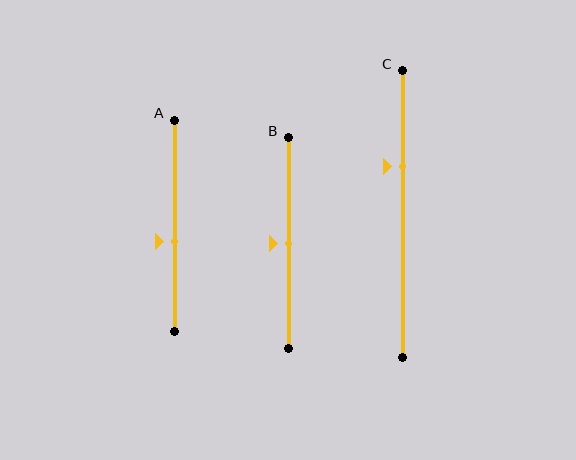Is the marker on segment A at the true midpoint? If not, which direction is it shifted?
No, the marker on segment A is shifted downward by about 7% of the segment length.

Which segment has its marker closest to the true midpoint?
Segment B has its marker closest to the true midpoint.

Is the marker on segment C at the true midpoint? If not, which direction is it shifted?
No, the marker on segment C is shifted upward by about 17% of the segment length.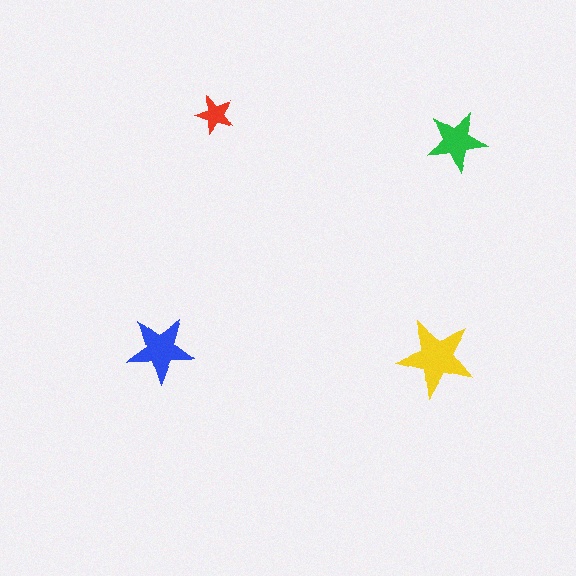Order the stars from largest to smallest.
the yellow one, the blue one, the green one, the red one.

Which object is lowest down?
The yellow star is bottommost.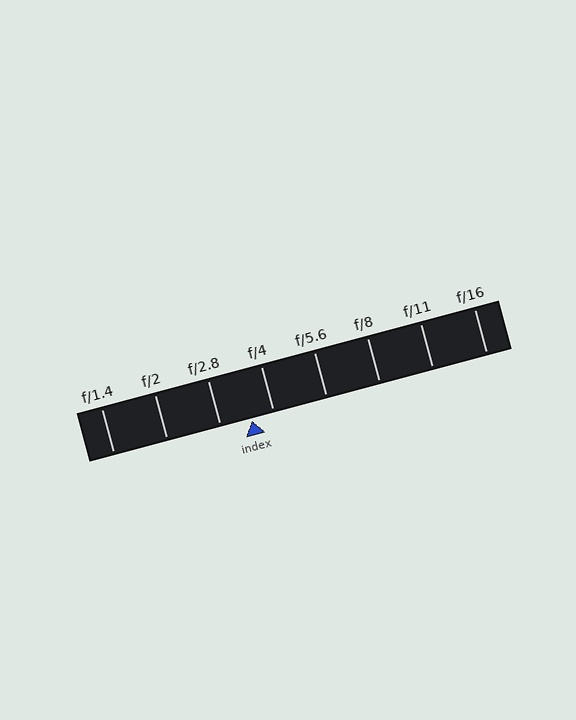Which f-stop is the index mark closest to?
The index mark is closest to f/4.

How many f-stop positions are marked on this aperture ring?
There are 8 f-stop positions marked.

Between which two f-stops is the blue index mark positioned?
The index mark is between f/2.8 and f/4.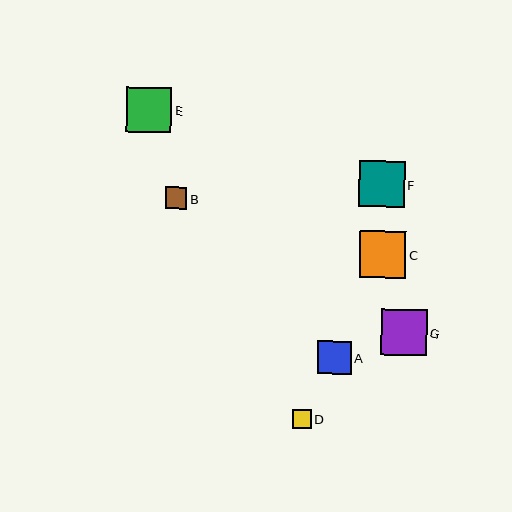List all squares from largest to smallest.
From largest to smallest: C, F, G, E, A, B, D.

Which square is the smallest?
Square D is the smallest with a size of approximately 19 pixels.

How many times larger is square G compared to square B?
Square G is approximately 2.1 times the size of square B.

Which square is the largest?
Square C is the largest with a size of approximately 47 pixels.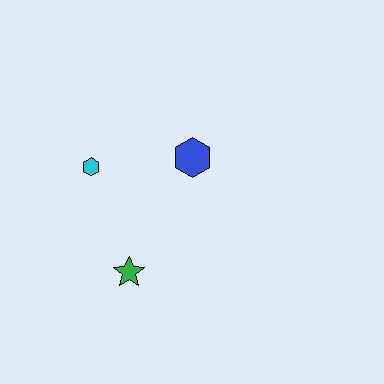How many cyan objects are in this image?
There is 1 cyan object.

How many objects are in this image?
There are 3 objects.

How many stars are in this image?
There is 1 star.